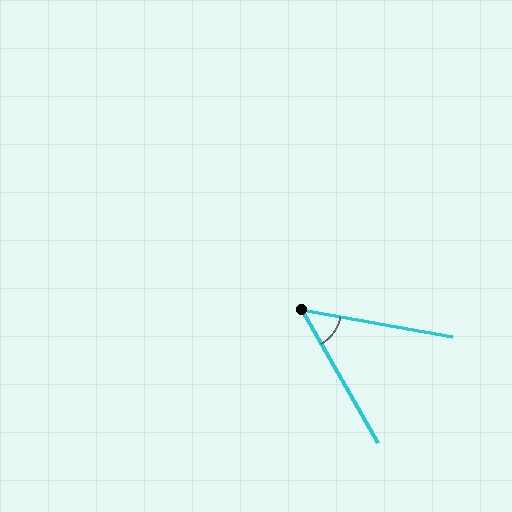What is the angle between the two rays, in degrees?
Approximately 50 degrees.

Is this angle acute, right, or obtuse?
It is acute.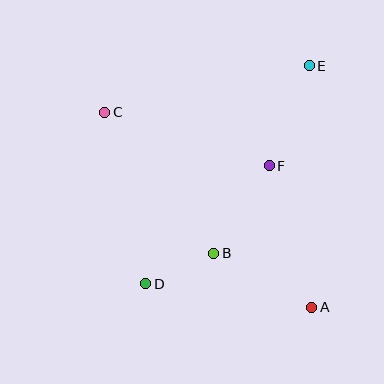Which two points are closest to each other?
Points B and D are closest to each other.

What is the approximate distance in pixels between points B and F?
The distance between B and F is approximately 104 pixels.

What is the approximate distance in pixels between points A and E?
The distance between A and E is approximately 241 pixels.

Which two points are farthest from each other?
Points A and C are farthest from each other.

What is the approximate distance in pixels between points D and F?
The distance between D and F is approximately 171 pixels.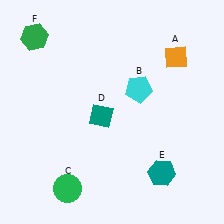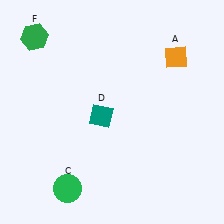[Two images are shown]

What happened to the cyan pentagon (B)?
The cyan pentagon (B) was removed in Image 2. It was in the top-right area of Image 1.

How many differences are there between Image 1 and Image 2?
There are 2 differences between the two images.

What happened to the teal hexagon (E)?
The teal hexagon (E) was removed in Image 2. It was in the bottom-right area of Image 1.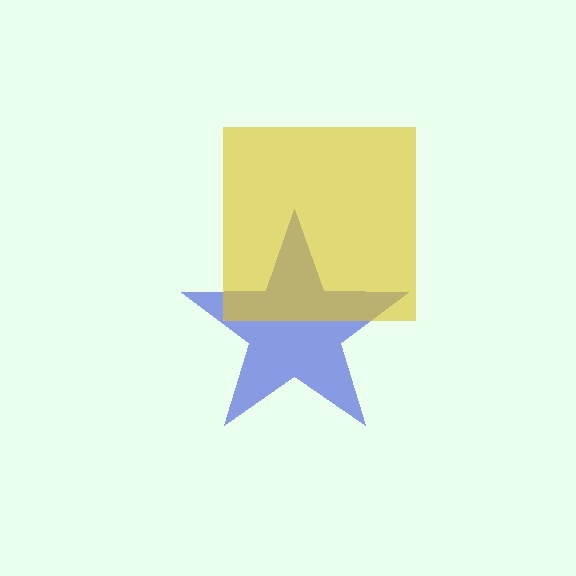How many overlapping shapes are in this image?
There are 2 overlapping shapes in the image.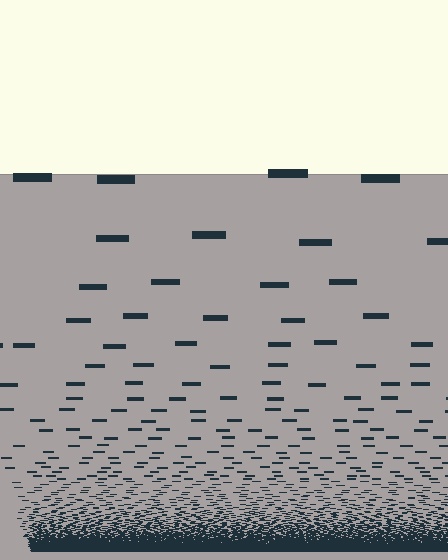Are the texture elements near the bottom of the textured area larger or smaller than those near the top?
Smaller. The gradient is inverted — elements near the bottom are smaller and denser.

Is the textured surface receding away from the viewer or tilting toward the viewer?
The surface appears to tilt toward the viewer. Texture elements get larger and sparser toward the top.